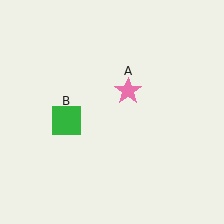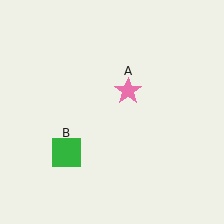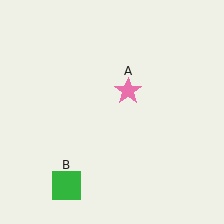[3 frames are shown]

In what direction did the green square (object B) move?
The green square (object B) moved down.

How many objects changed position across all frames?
1 object changed position: green square (object B).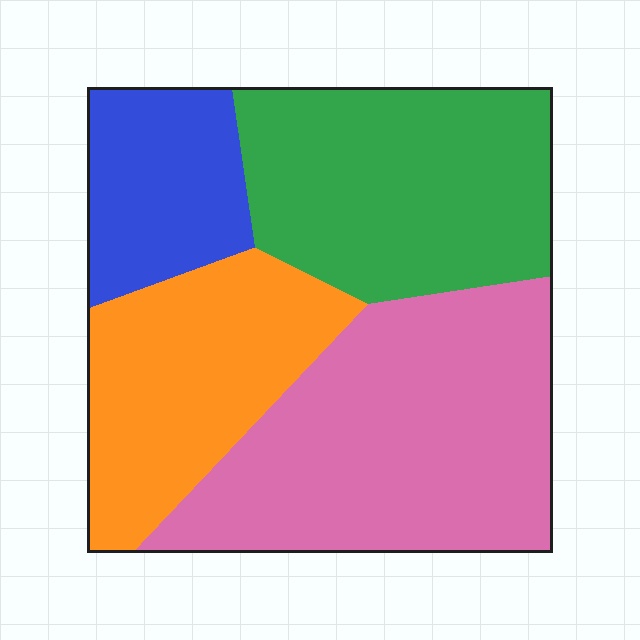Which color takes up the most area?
Pink, at roughly 35%.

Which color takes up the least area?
Blue, at roughly 15%.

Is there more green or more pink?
Pink.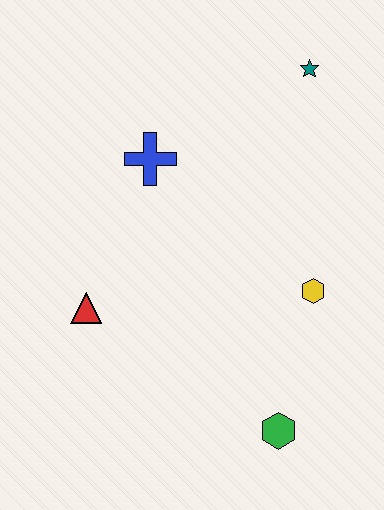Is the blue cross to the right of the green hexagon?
No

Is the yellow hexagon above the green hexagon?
Yes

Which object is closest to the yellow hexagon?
The green hexagon is closest to the yellow hexagon.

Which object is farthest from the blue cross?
The green hexagon is farthest from the blue cross.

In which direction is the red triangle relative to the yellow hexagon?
The red triangle is to the left of the yellow hexagon.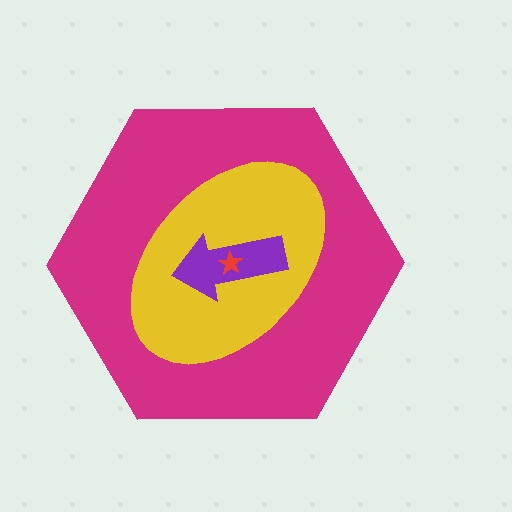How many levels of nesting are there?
4.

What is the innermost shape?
The red star.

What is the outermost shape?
The magenta hexagon.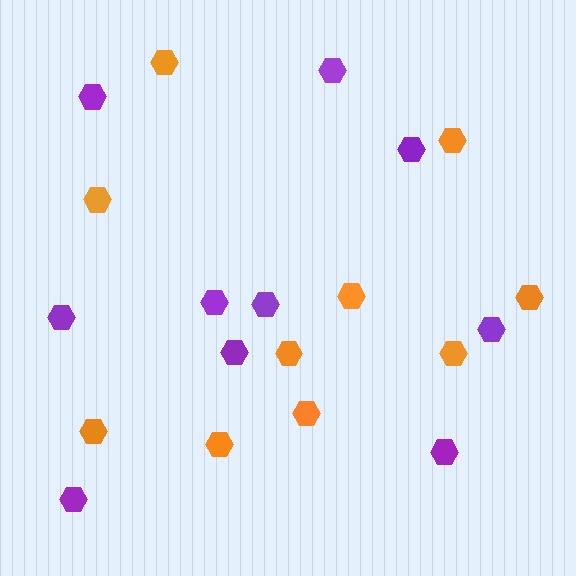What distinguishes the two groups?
There are 2 groups: one group of orange hexagons (10) and one group of purple hexagons (10).